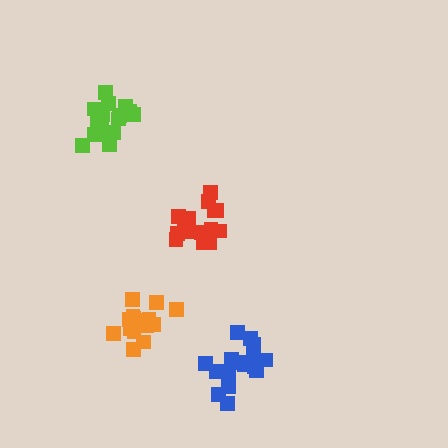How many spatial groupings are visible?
There are 4 spatial groupings.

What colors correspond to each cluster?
The clusters are colored: orange, lime, blue, red.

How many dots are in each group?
Group 1: 18 dots, Group 2: 18 dots, Group 3: 18 dots, Group 4: 15 dots (69 total).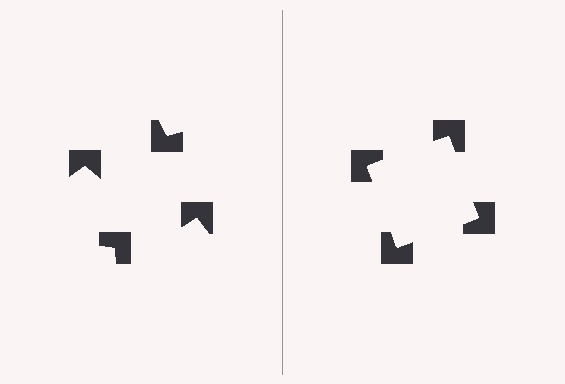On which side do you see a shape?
An illusory square appears on the right side. On the left side the wedge cuts are rotated, so no coherent shape forms.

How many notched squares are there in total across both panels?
8 — 4 on each side.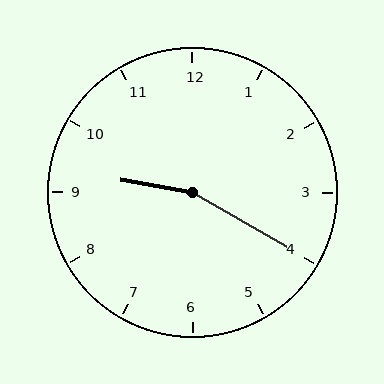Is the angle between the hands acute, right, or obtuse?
It is obtuse.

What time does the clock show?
9:20.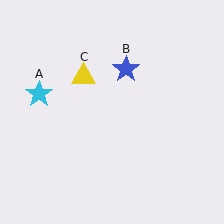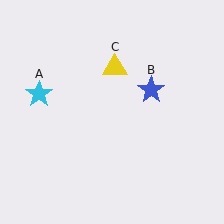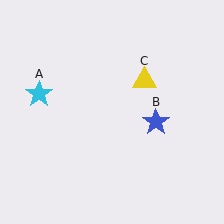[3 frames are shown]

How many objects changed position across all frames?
2 objects changed position: blue star (object B), yellow triangle (object C).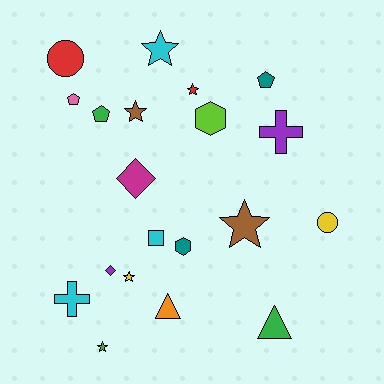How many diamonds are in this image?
There are 2 diamonds.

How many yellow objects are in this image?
There are 2 yellow objects.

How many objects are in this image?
There are 20 objects.